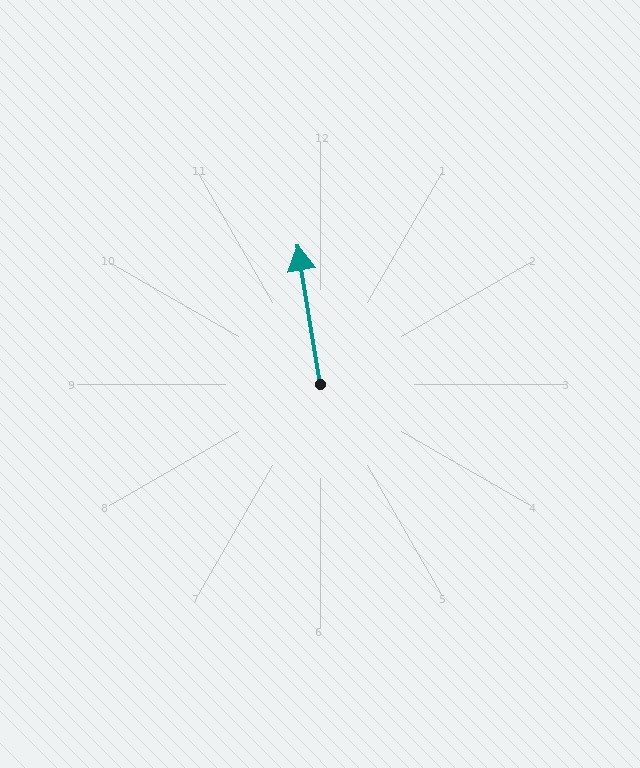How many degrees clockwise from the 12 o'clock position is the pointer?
Approximately 351 degrees.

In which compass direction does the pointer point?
North.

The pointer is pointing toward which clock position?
Roughly 12 o'clock.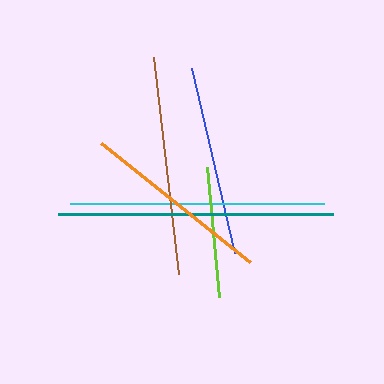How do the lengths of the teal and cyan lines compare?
The teal and cyan lines are approximately the same length.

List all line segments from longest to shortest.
From longest to shortest: teal, cyan, brown, blue, orange, lime.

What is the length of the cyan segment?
The cyan segment is approximately 254 pixels long.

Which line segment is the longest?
The teal line is the longest at approximately 275 pixels.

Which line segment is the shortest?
The lime line is the shortest at approximately 131 pixels.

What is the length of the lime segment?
The lime segment is approximately 131 pixels long.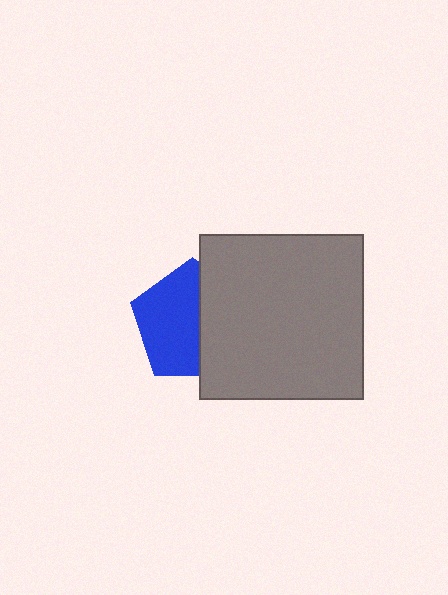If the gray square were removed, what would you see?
You would see the complete blue pentagon.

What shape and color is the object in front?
The object in front is a gray square.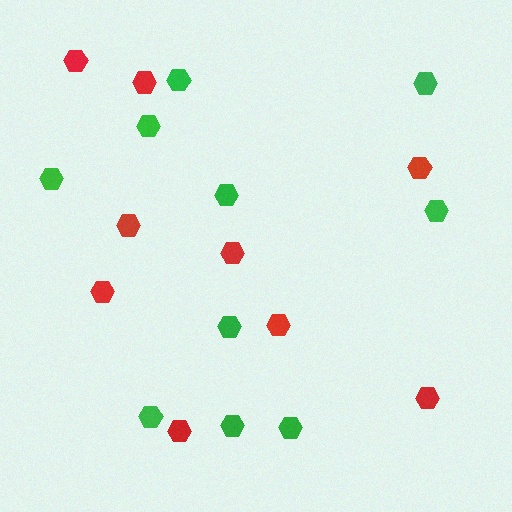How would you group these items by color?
There are 2 groups: one group of green hexagons (10) and one group of red hexagons (9).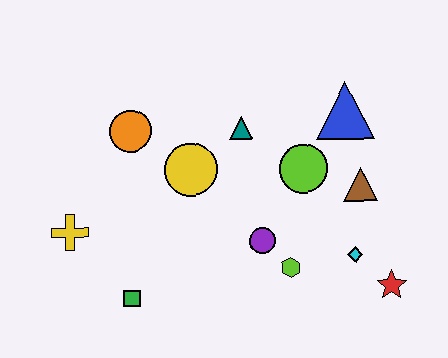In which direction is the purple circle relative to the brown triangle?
The purple circle is to the left of the brown triangle.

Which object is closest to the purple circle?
The lime hexagon is closest to the purple circle.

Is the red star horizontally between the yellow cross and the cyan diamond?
No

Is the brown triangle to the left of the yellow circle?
No